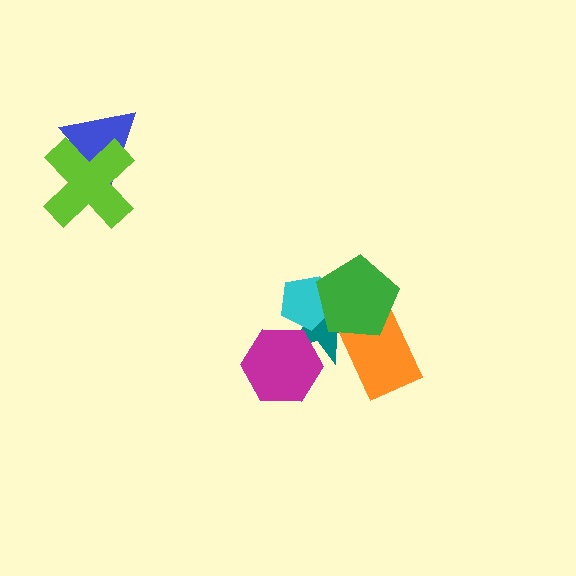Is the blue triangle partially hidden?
Yes, it is partially covered by another shape.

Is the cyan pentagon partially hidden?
Yes, it is partially covered by another shape.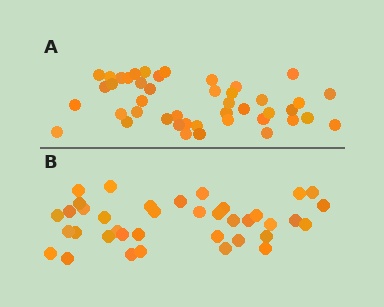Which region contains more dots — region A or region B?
Region A (the top region) has more dots.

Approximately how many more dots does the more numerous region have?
Region A has about 6 more dots than region B.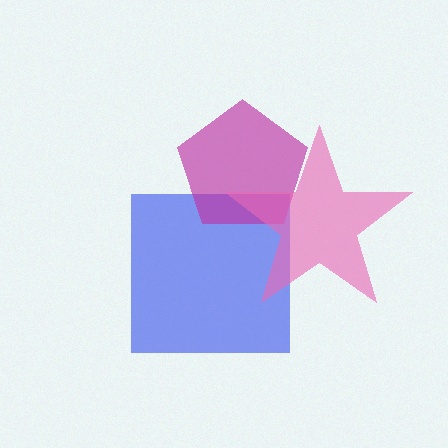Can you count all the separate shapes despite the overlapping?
Yes, there are 3 separate shapes.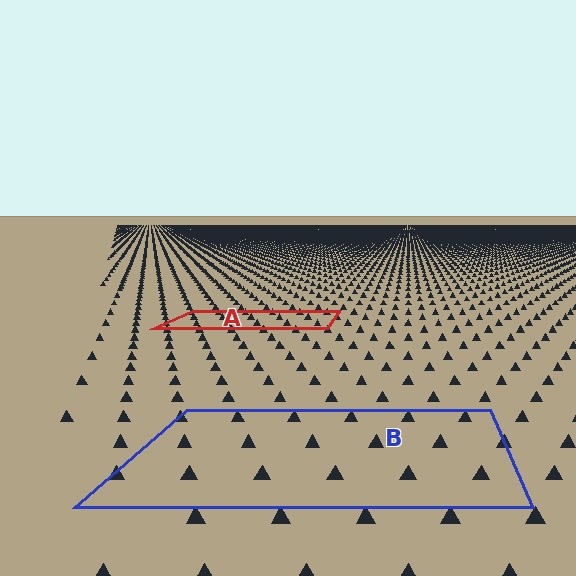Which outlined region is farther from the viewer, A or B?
Region A is farther from the viewer — the texture elements inside it appear smaller and more densely packed.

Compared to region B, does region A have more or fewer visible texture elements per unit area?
Region A has more texture elements per unit area — they are packed more densely because it is farther away.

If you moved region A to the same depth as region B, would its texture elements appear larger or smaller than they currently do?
They would appear larger. At a closer depth, the same texture elements are projected at a bigger on-screen size.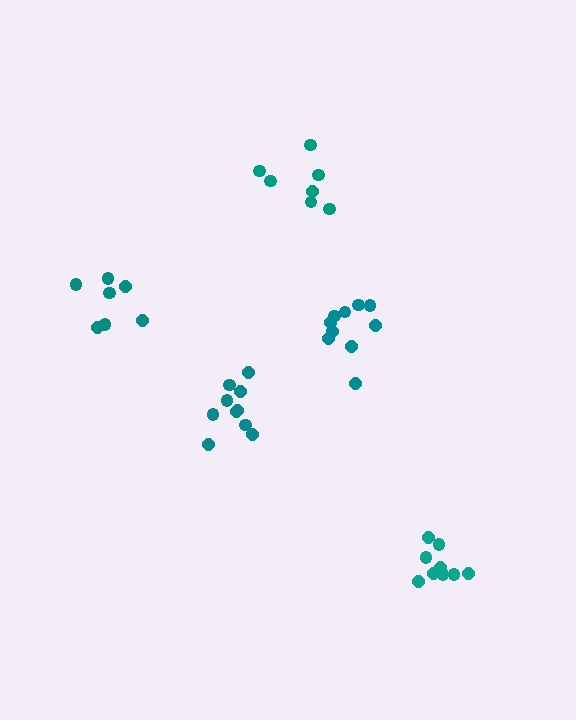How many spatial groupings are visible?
There are 5 spatial groupings.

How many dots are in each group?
Group 1: 10 dots, Group 2: 7 dots, Group 3: 7 dots, Group 4: 10 dots, Group 5: 9 dots (43 total).